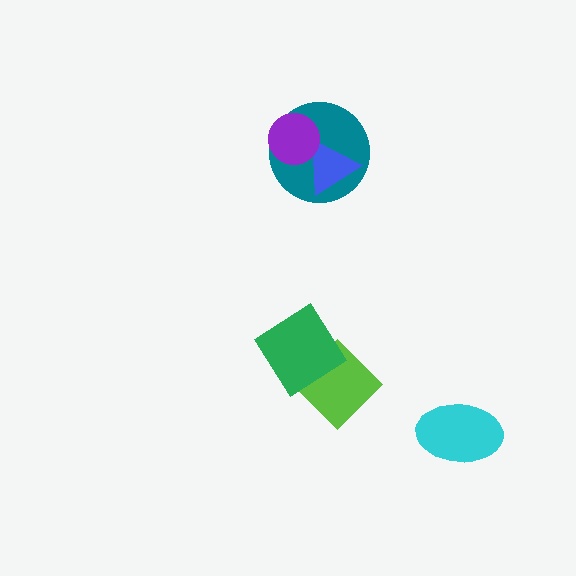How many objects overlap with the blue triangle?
2 objects overlap with the blue triangle.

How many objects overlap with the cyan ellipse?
0 objects overlap with the cyan ellipse.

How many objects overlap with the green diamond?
1 object overlaps with the green diamond.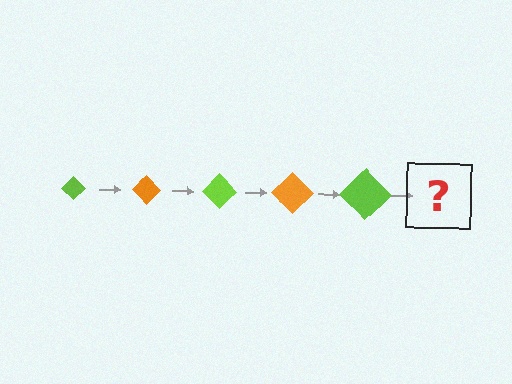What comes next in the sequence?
The next element should be an orange diamond, larger than the previous one.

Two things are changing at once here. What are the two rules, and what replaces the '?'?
The two rules are that the diamond grows larger each step and the color cycles through lime and orange. The '?' should be an orange diamond, larger than the previous one.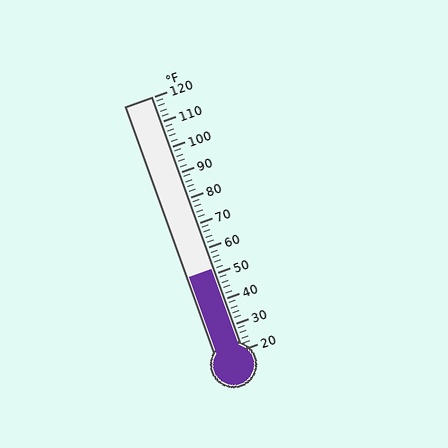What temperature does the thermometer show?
The thermometer shows approximately 52°F.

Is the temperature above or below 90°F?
The temperature is below 90°F.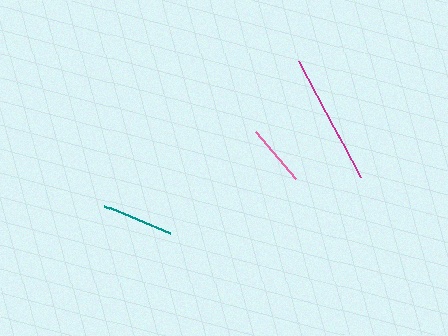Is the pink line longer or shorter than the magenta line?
The magenta line is longer than the pink line.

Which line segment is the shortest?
The pink line is the shortest at approximately 61 pixels.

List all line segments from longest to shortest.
From longest to shortest: magenta, teal, pink.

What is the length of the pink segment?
The pink segment is approximately 61 pixels long.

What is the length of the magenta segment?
The magenta segment is approximately 132 pixels long.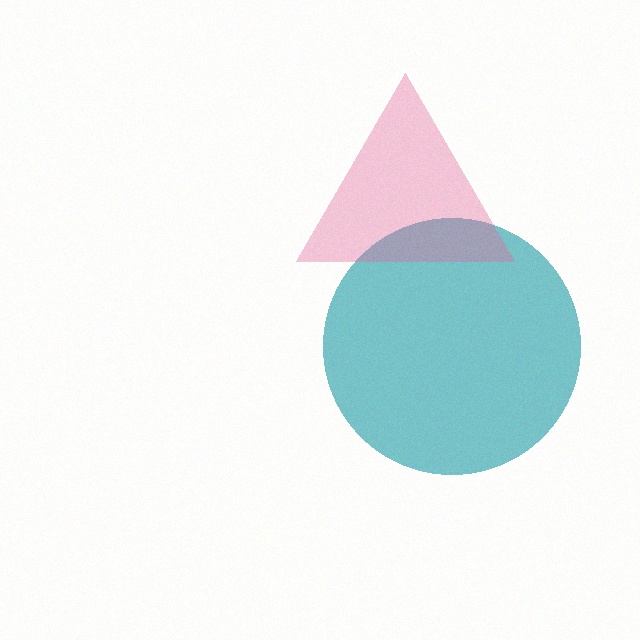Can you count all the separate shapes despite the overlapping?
Yes, there are 2 separate shapes.